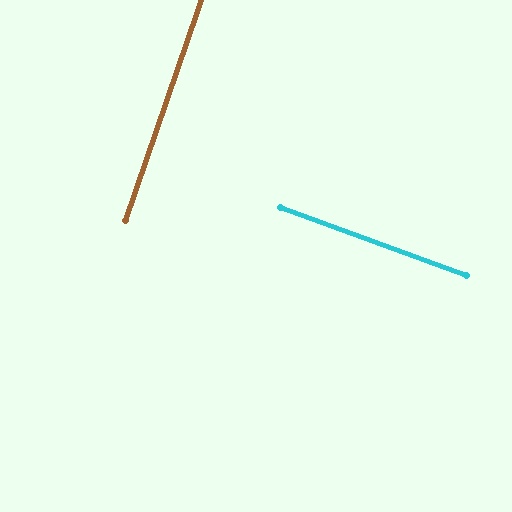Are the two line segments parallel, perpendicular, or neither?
Perpendicular — they meet at approximately 89°.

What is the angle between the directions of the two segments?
Approximately 89 degrees.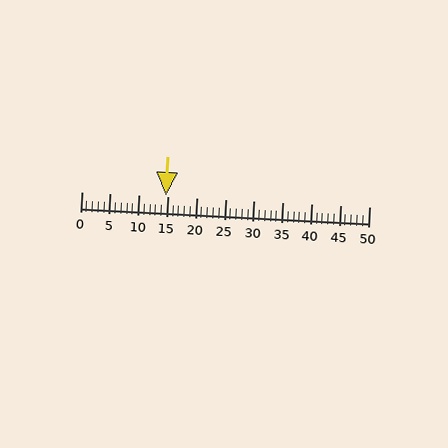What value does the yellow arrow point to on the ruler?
The yellow arrow points to approximately 15.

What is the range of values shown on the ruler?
The ruler shows values from 0 to 50.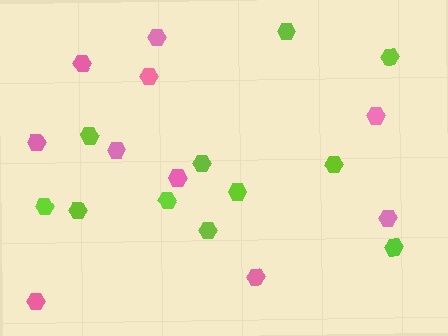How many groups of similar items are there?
There are 2 groups: one group of pink hexagons (10) and one group of lime hexagons (11).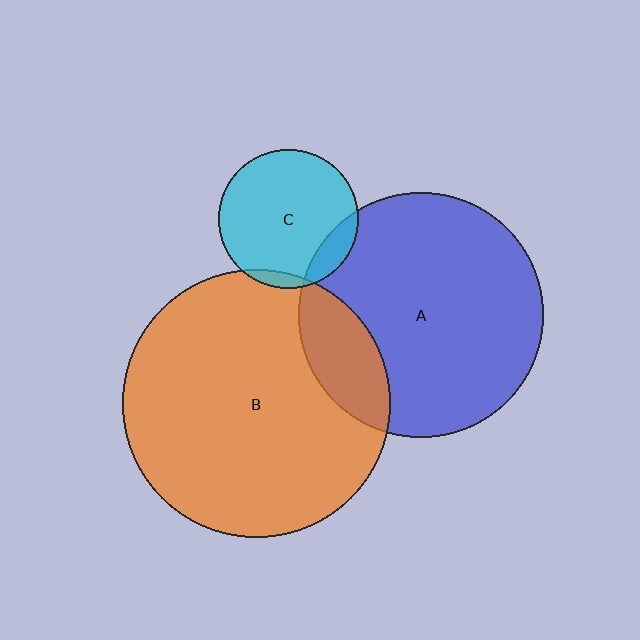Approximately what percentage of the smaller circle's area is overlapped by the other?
Approximately 20%.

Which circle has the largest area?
Circle B (orange).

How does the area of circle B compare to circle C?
Approximately 3.7 times.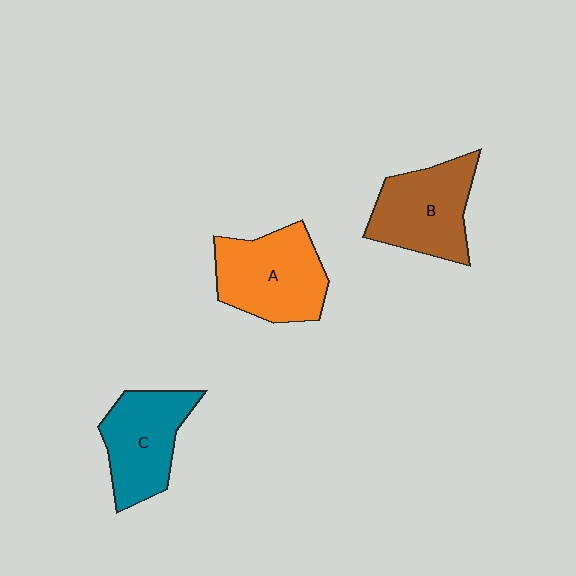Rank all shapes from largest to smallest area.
From largest to smallest: A (orange), B (brown), C (teal).